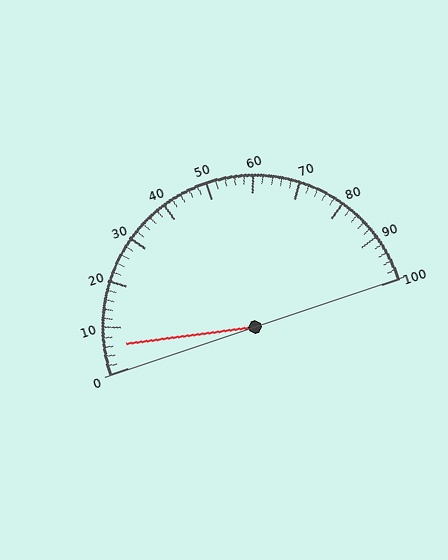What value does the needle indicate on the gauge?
The needle indicates approximately 6.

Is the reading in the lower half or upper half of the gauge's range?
The reading is in the lower half of the range (0 to 100).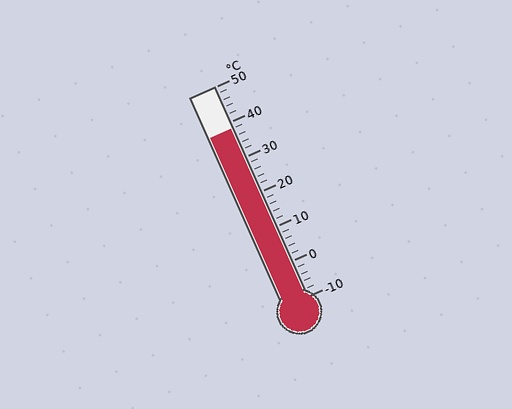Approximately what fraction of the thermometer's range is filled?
The thermometer is filled to approximately 80% of its range.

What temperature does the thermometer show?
The thermometer shows approximately 38°C.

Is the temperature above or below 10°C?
The temperature is above 10°C.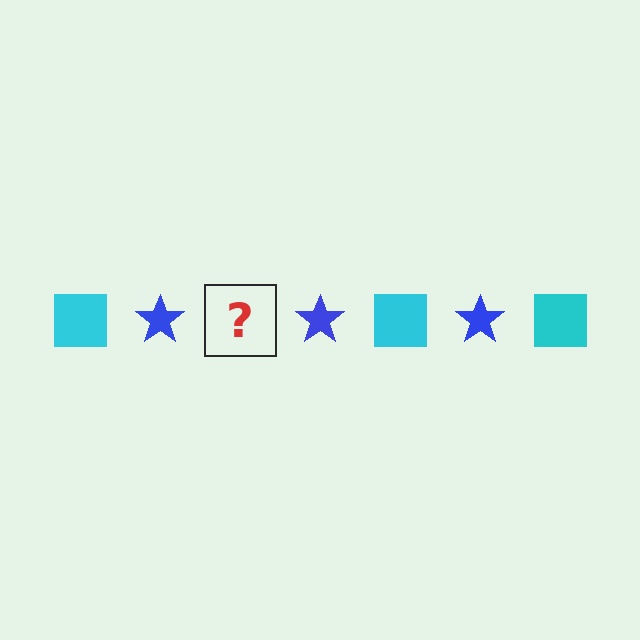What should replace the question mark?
The question mark should be replaced with a cyan square.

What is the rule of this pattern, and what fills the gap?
The rule is that the pattern alternates between cyan square and blue star. The gap should be filled with a cyan square.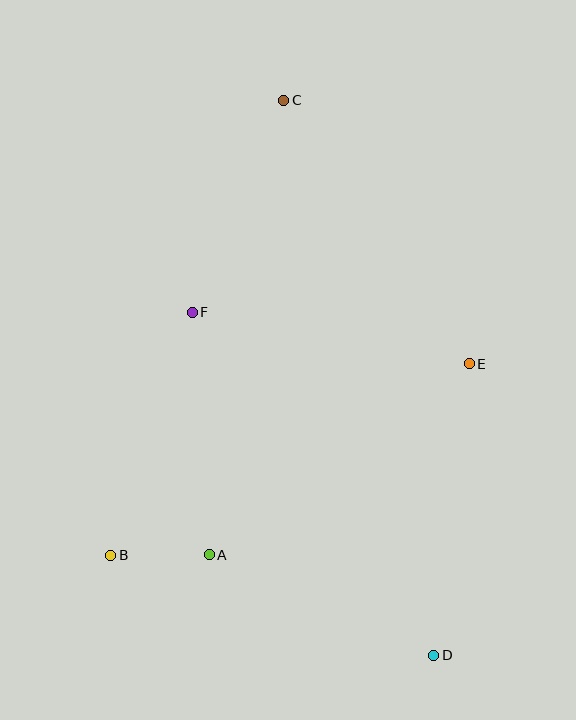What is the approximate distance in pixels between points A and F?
The distance between A and F is approximately 243 pixels.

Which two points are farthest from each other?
Points C and D are farthest from each other.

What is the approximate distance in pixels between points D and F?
The distance between D and F is approximately 419 pixels.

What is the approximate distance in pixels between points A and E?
The distance between A and E is approximately 322 pixels.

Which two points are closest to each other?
Points A and B are closest to each other.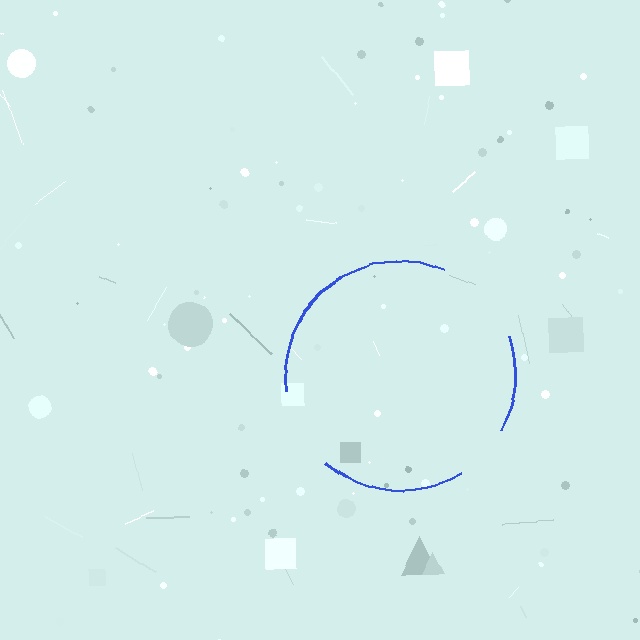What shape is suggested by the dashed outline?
The dashed outline suggests a circle.